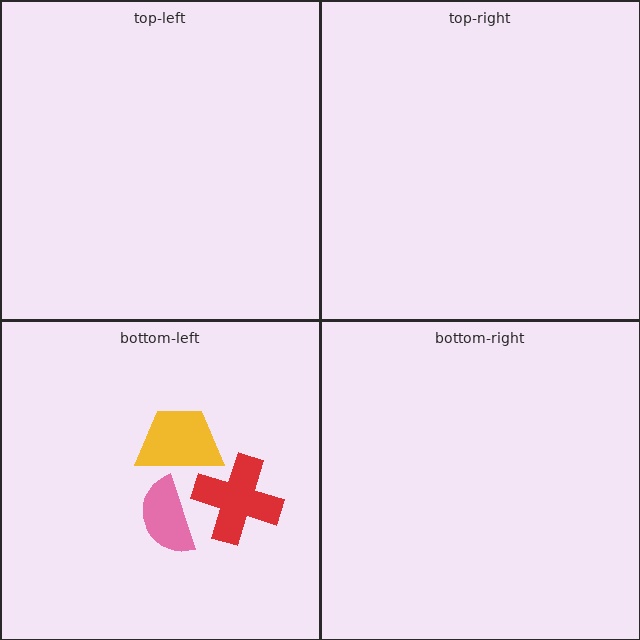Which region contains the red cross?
The bottom-left region.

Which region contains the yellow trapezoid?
The bottom-left region.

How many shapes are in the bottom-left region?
3.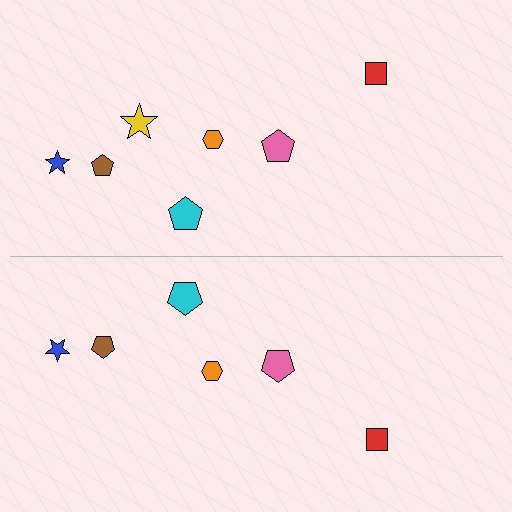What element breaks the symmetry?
A yellow star is missing from the bottom side.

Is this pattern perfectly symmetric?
No, the pattern is not perfectly symmetric. A yellow star is missing from the bottom side.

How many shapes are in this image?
There are 13 shapes in this image.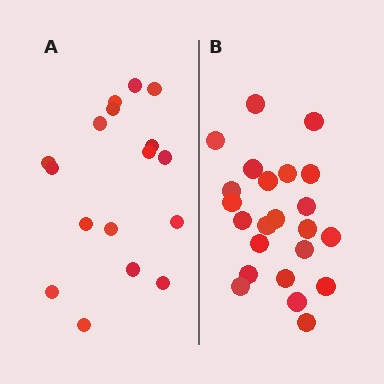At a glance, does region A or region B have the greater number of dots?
Region B (the right region) has more dots.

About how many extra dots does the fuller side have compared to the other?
Region B has about 6 more dots than region A.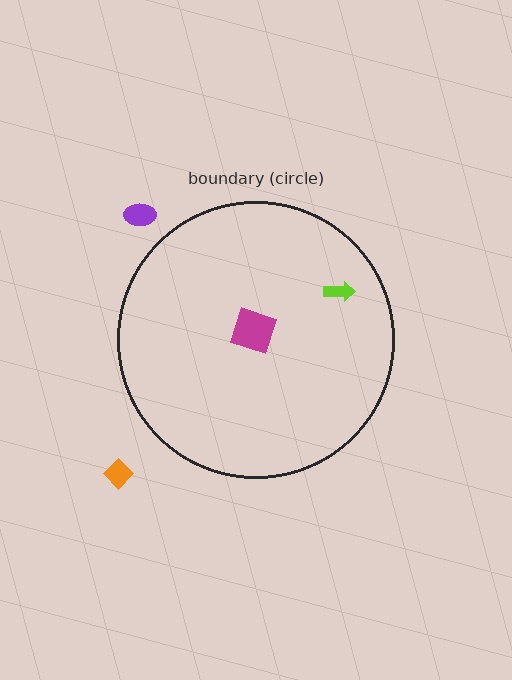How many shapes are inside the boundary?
2 inside, 2 outside.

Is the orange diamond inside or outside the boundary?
Outside.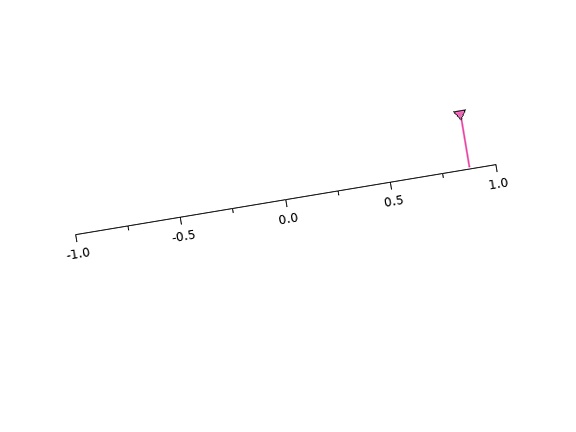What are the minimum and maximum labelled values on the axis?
The axis runs from -1.0 to 1.0.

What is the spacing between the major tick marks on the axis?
The major ticks are spaced 0.5 apart.